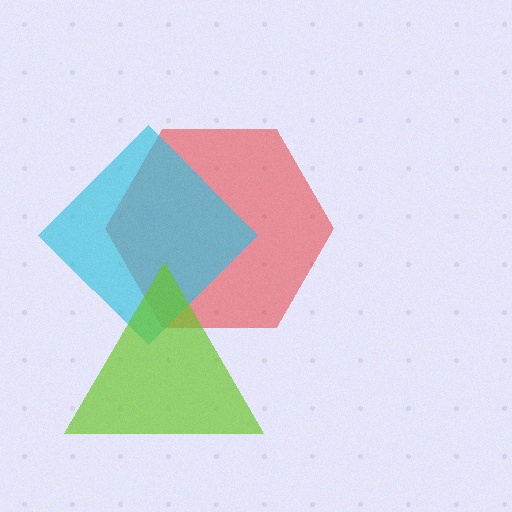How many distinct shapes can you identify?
There are 3 distinct shapes: a red hexagon, a cyan diamond, a lime triangle.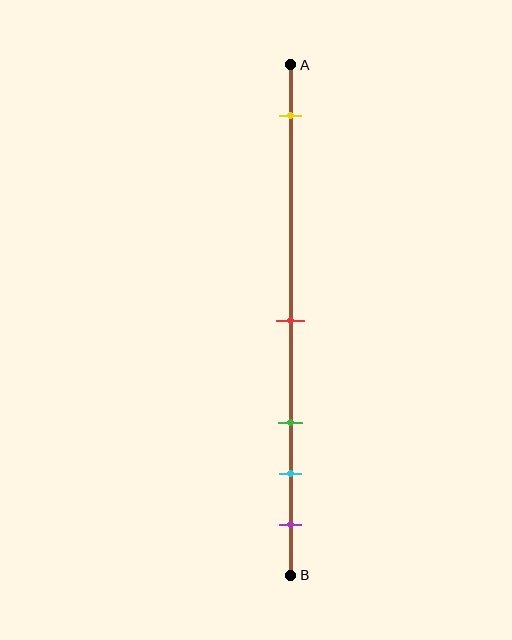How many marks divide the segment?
There are 5 marks dividing the segment.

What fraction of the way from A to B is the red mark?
The red mark is approximately 50% (0.5) of the way from A to B.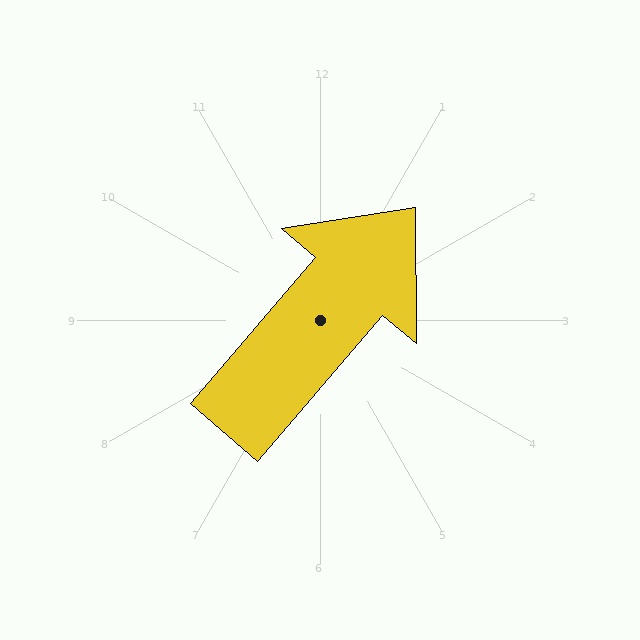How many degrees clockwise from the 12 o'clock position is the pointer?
Approximately 40 degrees.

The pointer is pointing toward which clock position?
Roughly 1 o'clock.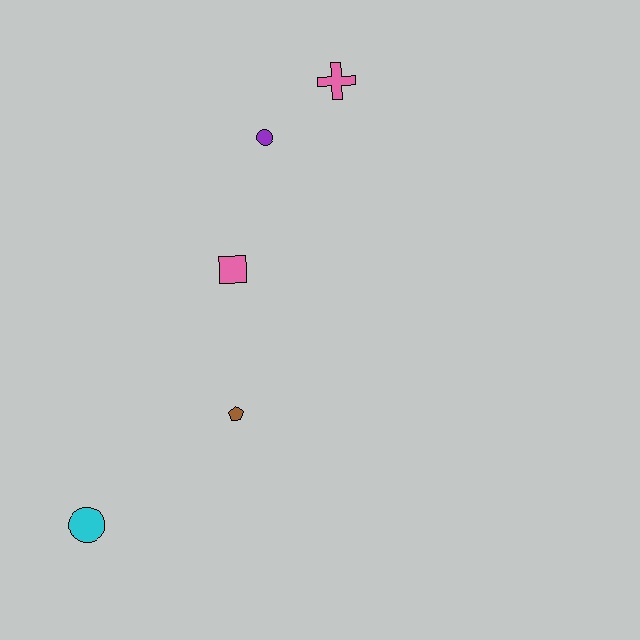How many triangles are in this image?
There are no triangles.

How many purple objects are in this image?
There is 1 purple object.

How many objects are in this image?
There are 5 objects.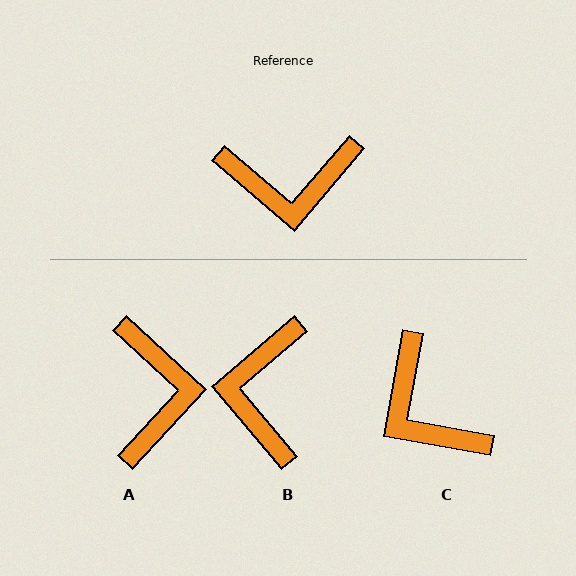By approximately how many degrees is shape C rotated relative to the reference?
Approximately 60 degrees clockwise.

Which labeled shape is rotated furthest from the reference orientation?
B, about 99 degrees away.